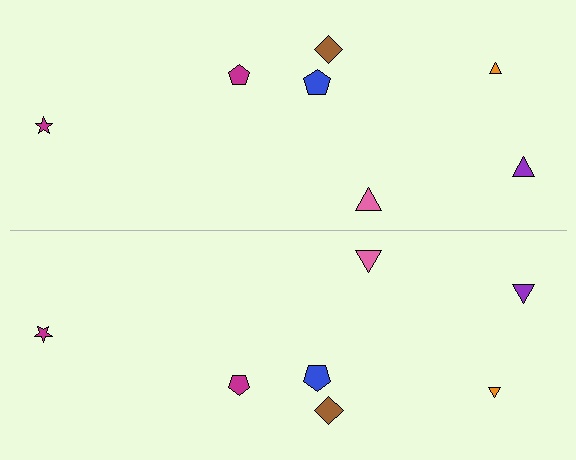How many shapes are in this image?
There are 14 shapes in this image.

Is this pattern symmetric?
Yes, this pattern has bilateral (reflection) symmetry.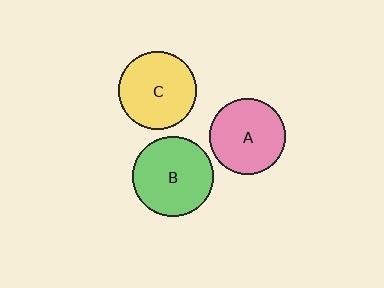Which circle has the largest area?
Circle B (green).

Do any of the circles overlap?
No, none of the circles overlap.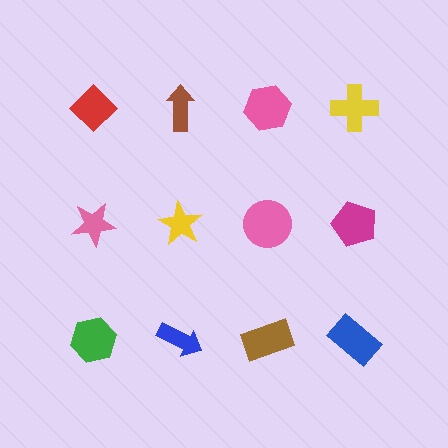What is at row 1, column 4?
A yellow cross.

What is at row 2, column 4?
A magenta pentagon.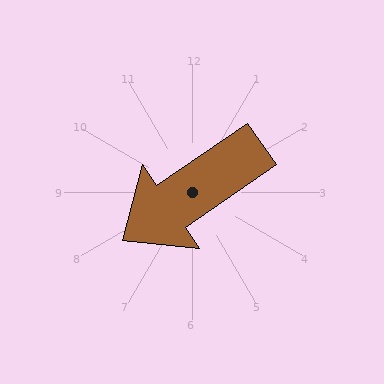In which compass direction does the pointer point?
Southwest.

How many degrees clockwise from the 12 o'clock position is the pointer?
Approximately 235 degrees.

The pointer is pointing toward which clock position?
Roughly 8 o'clock.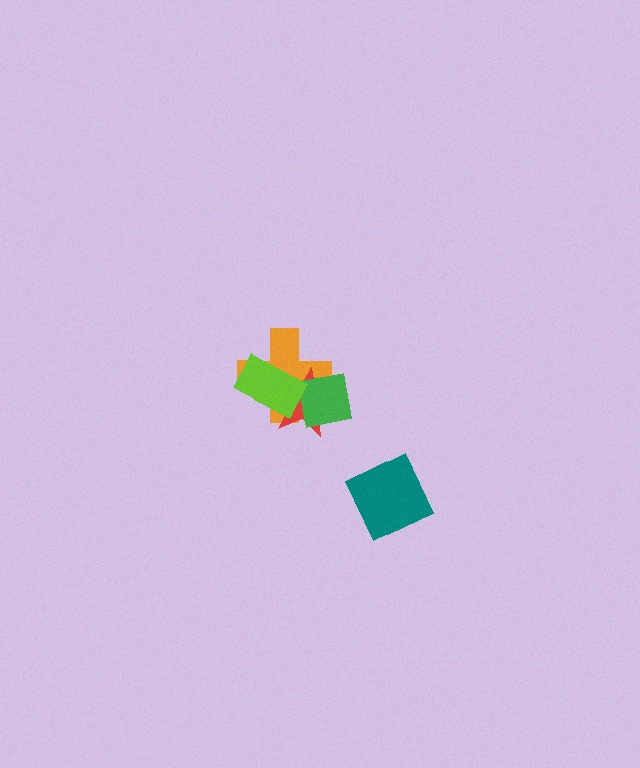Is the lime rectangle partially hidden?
No, no other shape covers it.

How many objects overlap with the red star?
3 objects overlap with the red star.